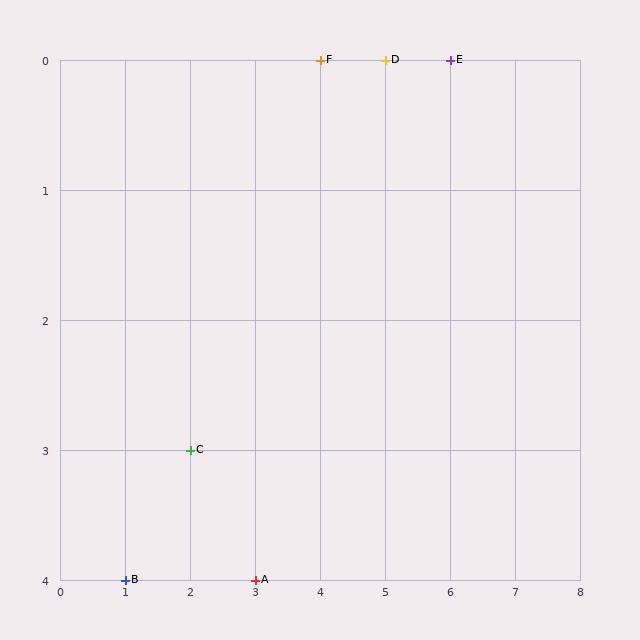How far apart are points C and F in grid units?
Points C and F are 2 columns and 3 rows apart (about 3.6 grid units diagonally).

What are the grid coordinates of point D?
Point D is at grid coordinates (5, 0).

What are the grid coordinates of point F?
Point F is at grid coordinates (4, 0).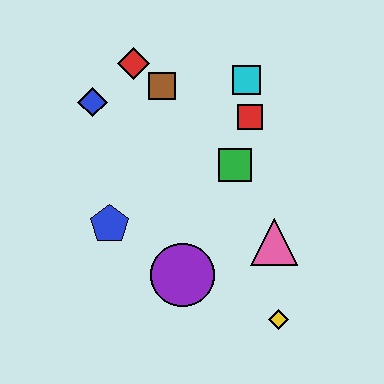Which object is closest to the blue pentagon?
The purple circle is closest to the blue pentagon.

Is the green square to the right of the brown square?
Yes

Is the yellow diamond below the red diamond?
Yes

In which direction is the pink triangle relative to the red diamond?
The pink triangle is below the red diamond.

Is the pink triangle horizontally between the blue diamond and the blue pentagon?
No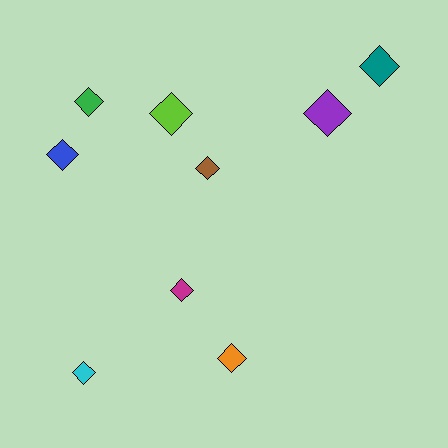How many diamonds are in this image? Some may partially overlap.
There are 9 diamonds.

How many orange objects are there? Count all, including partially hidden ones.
There is 1 orange object.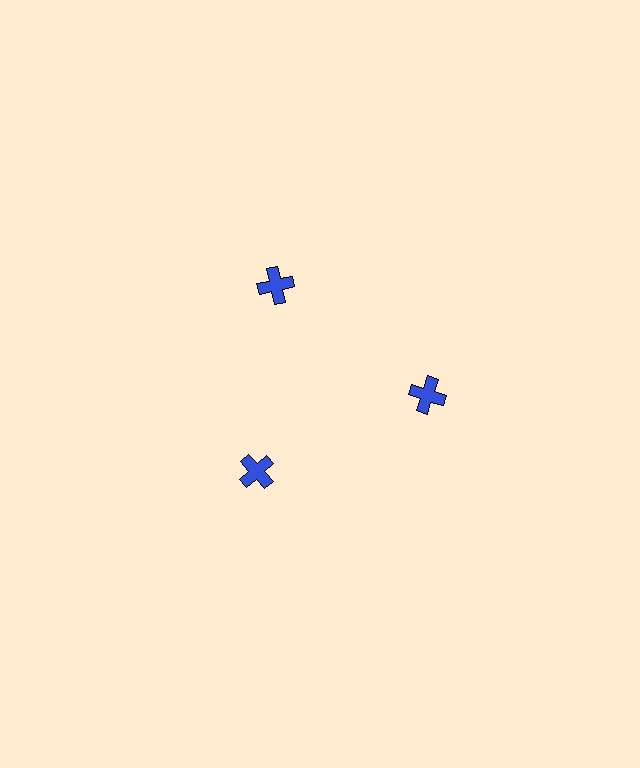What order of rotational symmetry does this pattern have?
This pattern has 3-fold rotational symmetry.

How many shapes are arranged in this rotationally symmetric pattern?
There are 3 shapes, arranged in 3 groups of 1.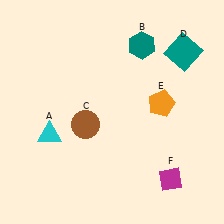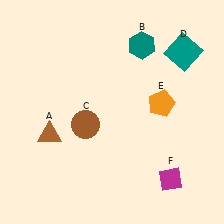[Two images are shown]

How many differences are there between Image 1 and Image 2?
There is 1 difference between the two images.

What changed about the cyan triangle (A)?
In Image 1, A is cyan. In Image 2, it changed to brown.